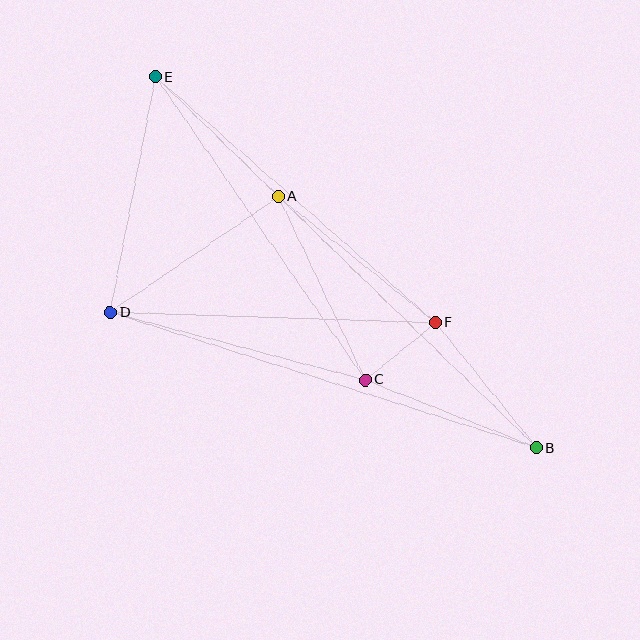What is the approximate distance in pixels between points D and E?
The distance between D and E is approximately 240 pixels.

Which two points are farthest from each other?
Points B and E are farthest from each other.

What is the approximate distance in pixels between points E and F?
The distance between E and F is approximately 373 pixels.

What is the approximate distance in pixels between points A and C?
The distance between A and C is approximately 203 pixels.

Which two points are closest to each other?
Points C and F are closest to each other.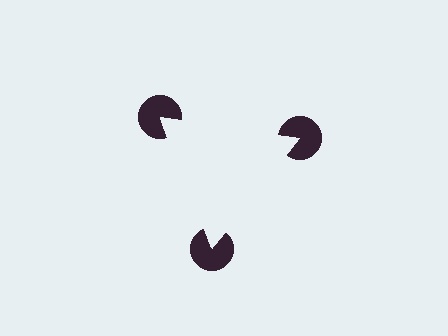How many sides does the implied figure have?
3 sides.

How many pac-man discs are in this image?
There are 3 — one at each vertex of the illusory triangle.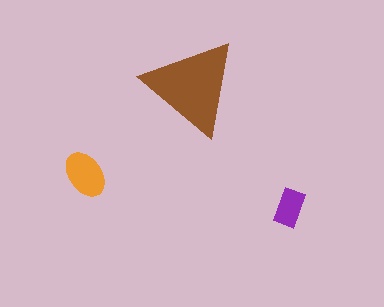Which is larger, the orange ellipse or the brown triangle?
The brown triangle.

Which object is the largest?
The brown triangle.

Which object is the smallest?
The purple rectangle.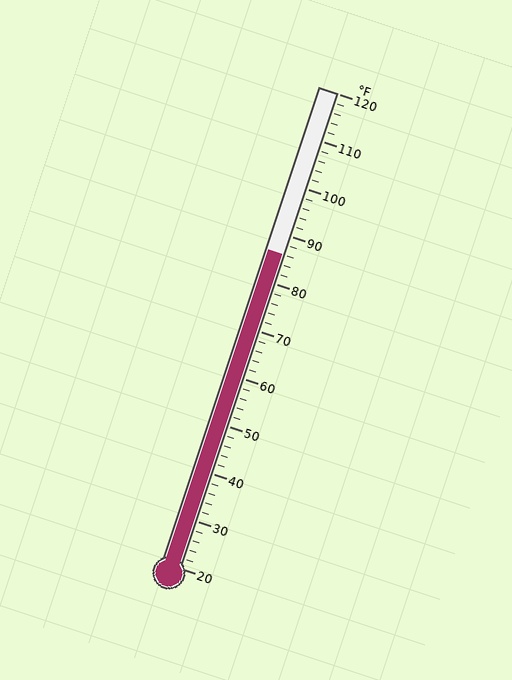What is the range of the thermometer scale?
The thermometer scale ranges from 20°F to 120°F.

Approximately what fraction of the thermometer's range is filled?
The thermometer is filled to approximately 65% of its range.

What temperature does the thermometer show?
The thermometer shows approximately 86°F.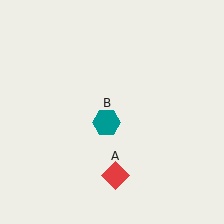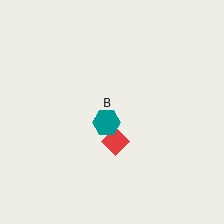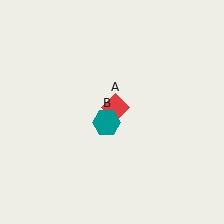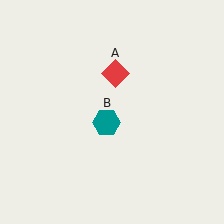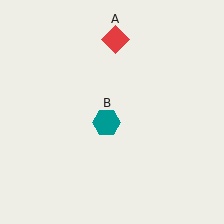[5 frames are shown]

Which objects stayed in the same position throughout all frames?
Teal hexagon (object B) remained stationary.